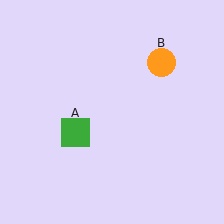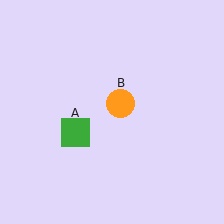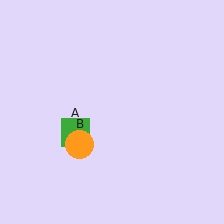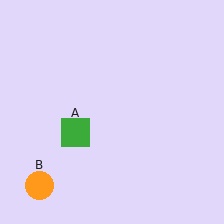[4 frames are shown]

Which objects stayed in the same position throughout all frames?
Green square (object A) remained stationary.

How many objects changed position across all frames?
1 object changed position: orange circle (object B).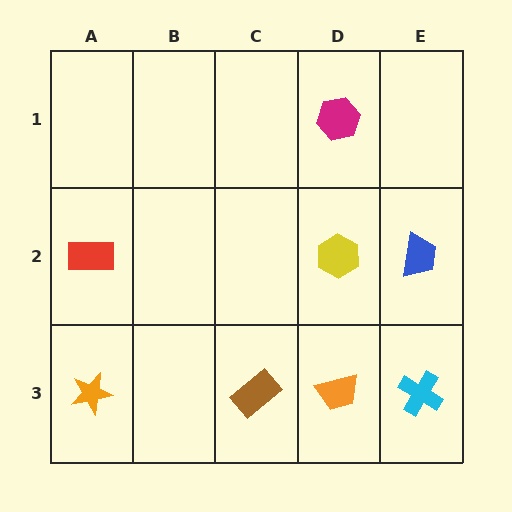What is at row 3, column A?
An orange star.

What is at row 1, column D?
A magenta hexagon.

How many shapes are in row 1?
1 shape.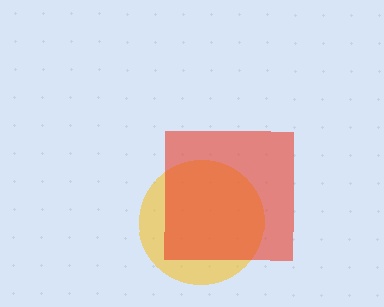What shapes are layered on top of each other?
The layered shapes are: a yellow circle, a red square.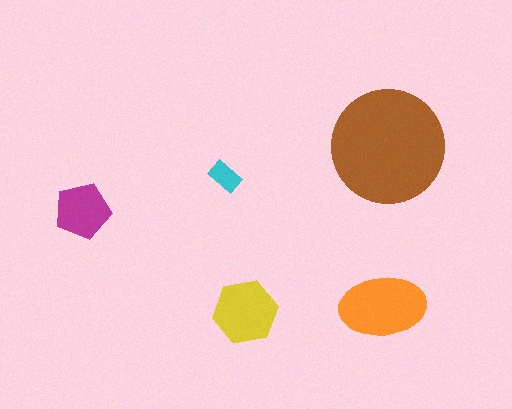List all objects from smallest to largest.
The cyan rectangle, the magenta pentagon, the yellow hexagon, the orange ellipse, the brown circle.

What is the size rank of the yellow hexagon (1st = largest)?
3rd.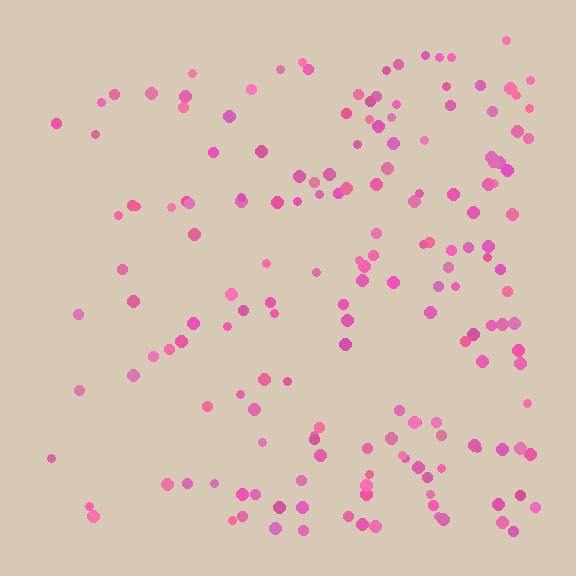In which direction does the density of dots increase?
From left to right, with the right side densest.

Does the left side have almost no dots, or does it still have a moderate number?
Still a moderate number, just noticeably fewer than the right.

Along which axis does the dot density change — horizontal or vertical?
Horizontal.